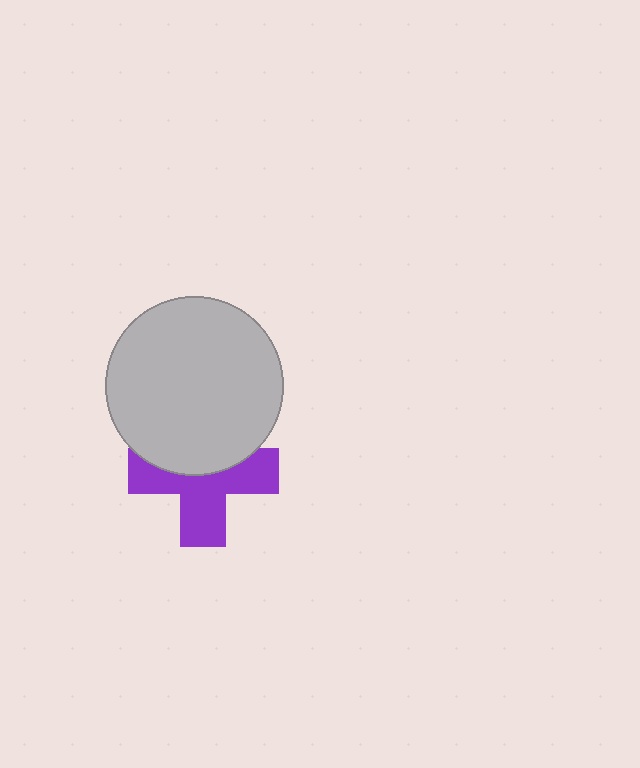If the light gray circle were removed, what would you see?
You would see the complete purple cross.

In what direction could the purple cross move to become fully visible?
The purple cross could move down. That would shift it out from behind the light gray circle entirely.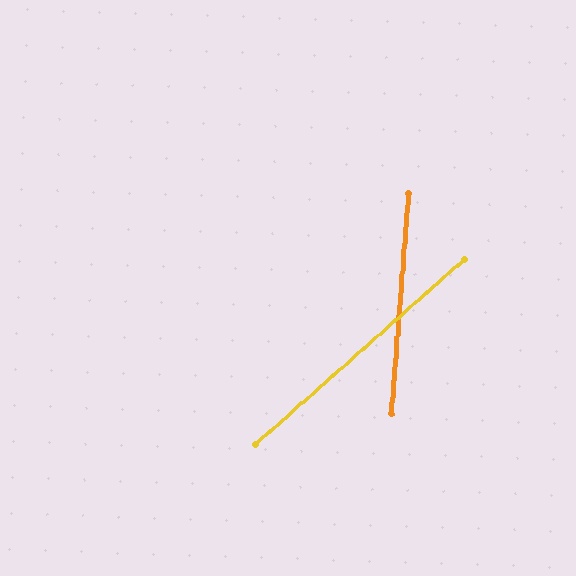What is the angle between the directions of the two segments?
Approximately 44 degrees.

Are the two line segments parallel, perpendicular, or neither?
Neither parallel nor perpendicular — they differ by about 44°.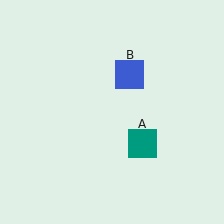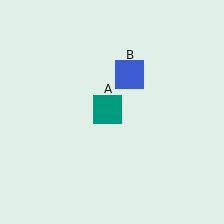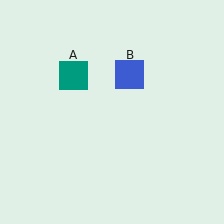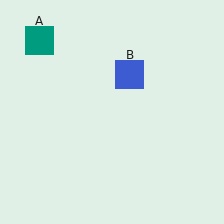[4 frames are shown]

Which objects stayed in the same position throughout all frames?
Blue square (object B) remained stationary.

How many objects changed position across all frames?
1 object changed position: teal square (object A).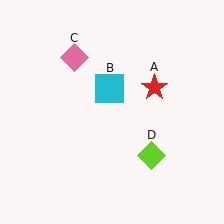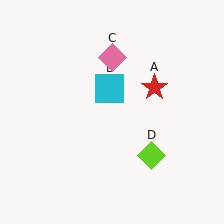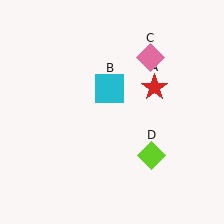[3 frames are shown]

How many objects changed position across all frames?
1 object changed position: pink diamond (object C).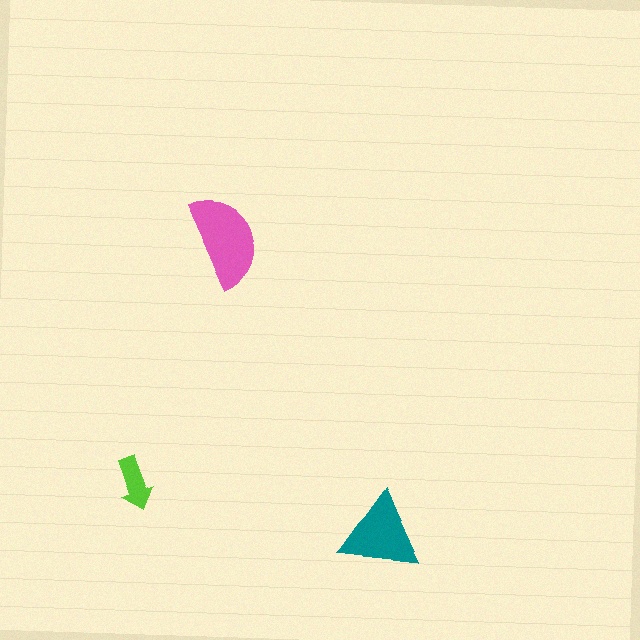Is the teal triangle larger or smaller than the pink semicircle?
Smaller.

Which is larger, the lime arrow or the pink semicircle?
The pink semicircle.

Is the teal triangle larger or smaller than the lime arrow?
Larger.